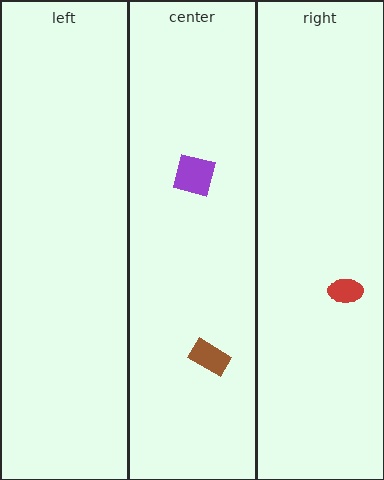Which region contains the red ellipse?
The right region.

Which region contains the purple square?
The center region.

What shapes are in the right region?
The red ellipse.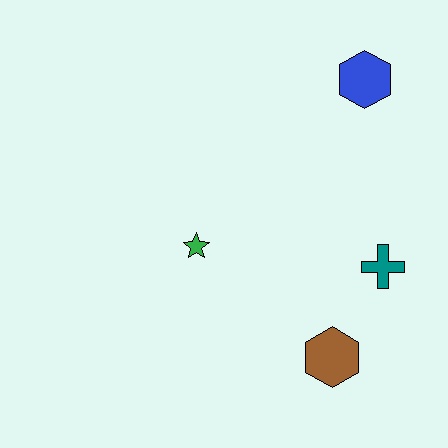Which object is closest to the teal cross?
The brown hexagon is closest to the teal cross.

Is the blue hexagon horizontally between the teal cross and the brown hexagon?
Yes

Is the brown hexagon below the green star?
Yes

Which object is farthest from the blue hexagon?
The brown hexagon is farthest from the blue hexagon.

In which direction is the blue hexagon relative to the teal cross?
The blue hexagon is above the teal cross.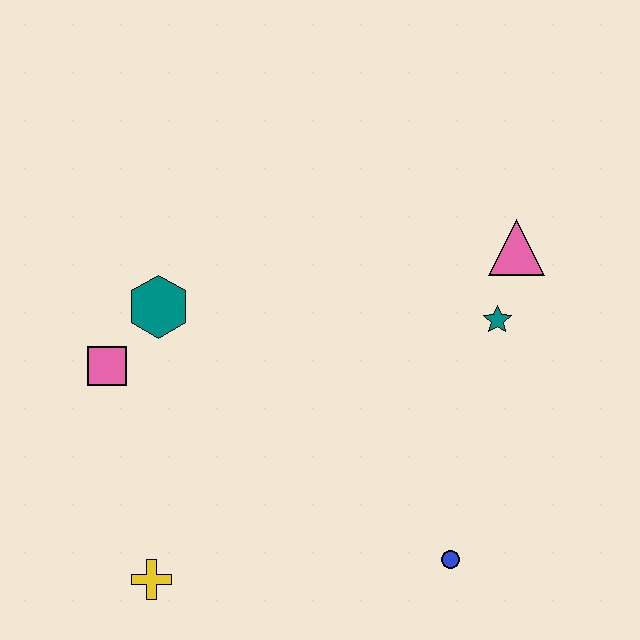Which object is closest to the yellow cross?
The pink square is closest to the yellow cross.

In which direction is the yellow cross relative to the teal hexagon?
The yellow cross is below the teal hexagon.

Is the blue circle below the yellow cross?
No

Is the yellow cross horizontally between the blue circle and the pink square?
Yes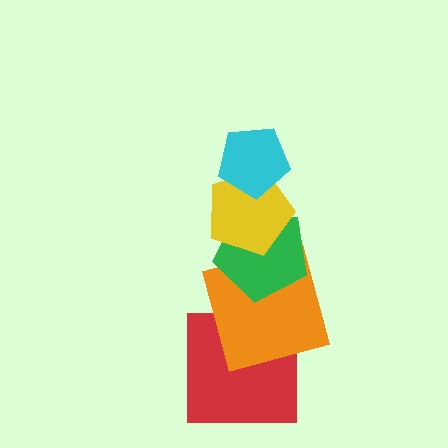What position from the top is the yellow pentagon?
The yellow pentagon is 2nd from the top.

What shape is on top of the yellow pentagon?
The cyan pentagon is on top of the yellow pentagon.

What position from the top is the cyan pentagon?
The cyan pentagon is 1st from the top.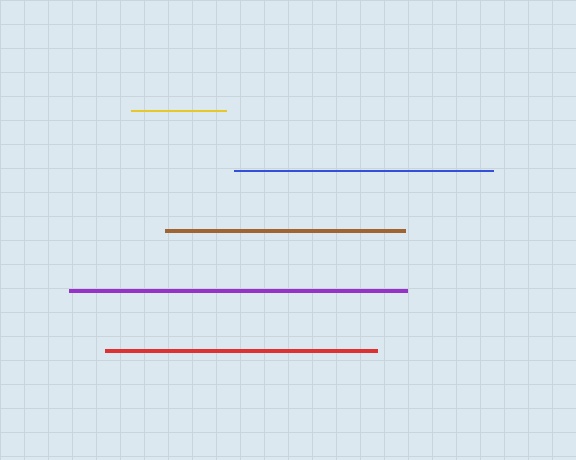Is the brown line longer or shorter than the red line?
The red line is longer than the brown line.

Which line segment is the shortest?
The yellow line is the shortest at approximately 95 pixels.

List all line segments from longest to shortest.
From longest to shortest: purple, red, blue, brown, yellow.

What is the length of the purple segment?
The purple segment is approximately 338 pixels long.